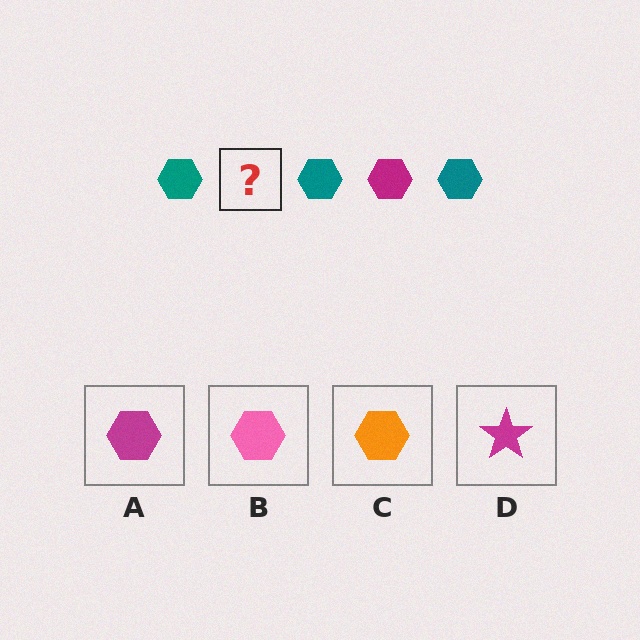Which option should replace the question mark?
Option A.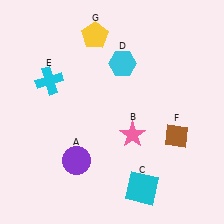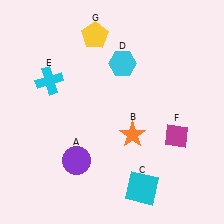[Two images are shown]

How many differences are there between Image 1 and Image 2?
There are 2 differences between the two images.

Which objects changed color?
B changed from pink to orange. F changed from brown to magenta.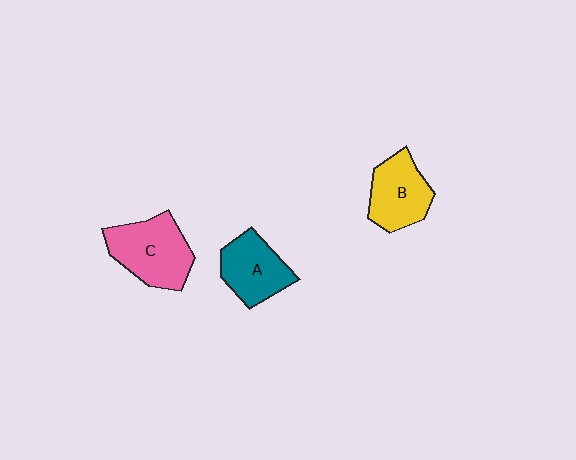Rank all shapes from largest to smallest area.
From largest to smallest: C (pink), B (yellow), A (teal).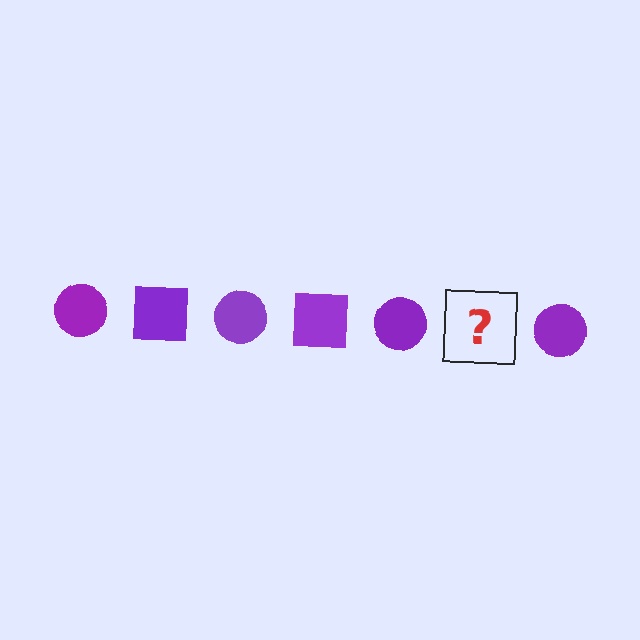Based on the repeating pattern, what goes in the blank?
The blank should be a purple square.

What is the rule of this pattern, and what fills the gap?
The rule is that the pattern cycles through circle, square shapes in purple. The gap should be filled with a purple square.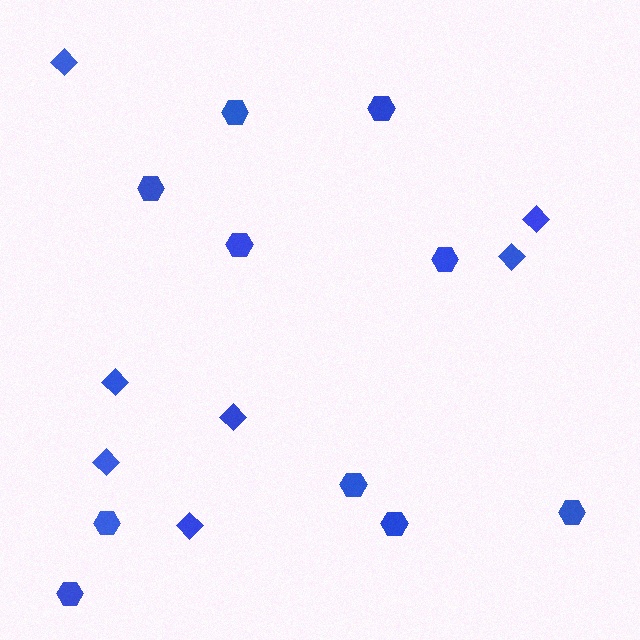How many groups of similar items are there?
There are 2 groups: one group of diamonds (7) and one group of hexagons (10).